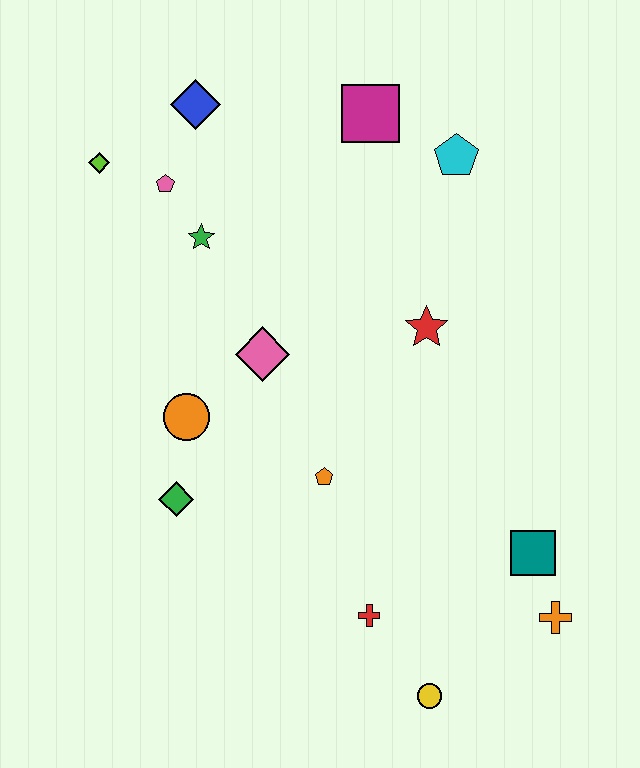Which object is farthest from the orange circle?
The orange cross is farthest from the orange circle.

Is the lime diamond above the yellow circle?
Yes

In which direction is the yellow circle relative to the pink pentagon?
The yellow circle is below the pink pentagon.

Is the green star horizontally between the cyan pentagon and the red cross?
No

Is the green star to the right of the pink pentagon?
Yes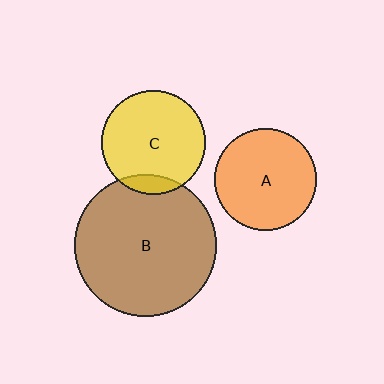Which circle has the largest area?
Circle B (brown).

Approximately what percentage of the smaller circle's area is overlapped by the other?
Approximately 10%.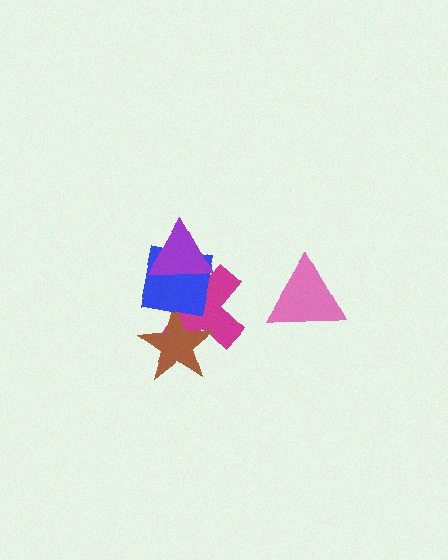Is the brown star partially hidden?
Yes, it is partially covered by another shape.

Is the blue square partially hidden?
Yes, it is partially covered by another shape.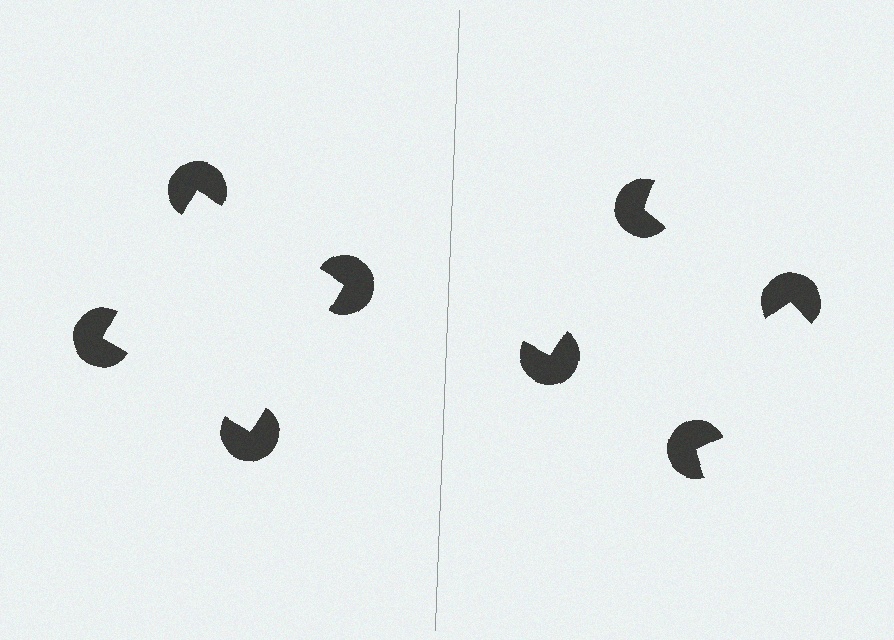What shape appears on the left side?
An illusory square.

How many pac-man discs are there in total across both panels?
8 — 4 on each side.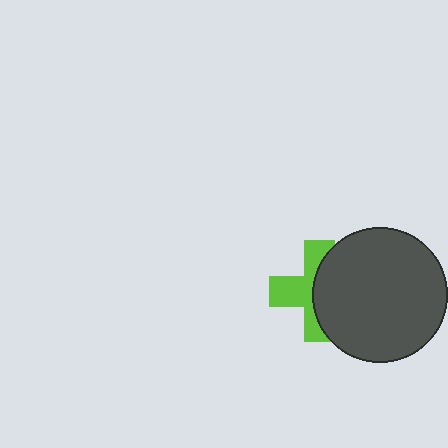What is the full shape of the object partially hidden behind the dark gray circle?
The partially hidden object is a lime cross.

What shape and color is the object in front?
The object in front is a dark gray circle.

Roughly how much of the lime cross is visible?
About half of it is visible (roughly 49%).